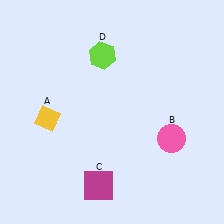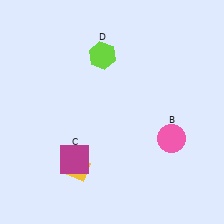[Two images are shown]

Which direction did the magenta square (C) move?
The magenta square (C) moved up.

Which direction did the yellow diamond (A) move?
The yellow diamond (A) moved down.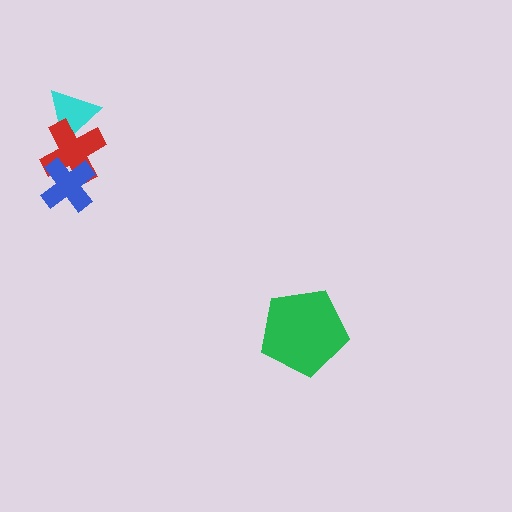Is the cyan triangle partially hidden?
Yes, it is partially covered by another shape.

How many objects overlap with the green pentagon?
0 objects overlap with the green pentagon.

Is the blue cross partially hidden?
No, no other shape covers it.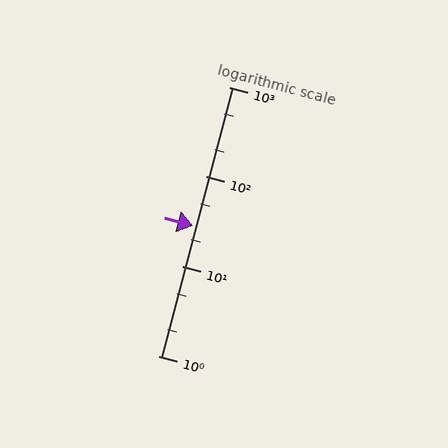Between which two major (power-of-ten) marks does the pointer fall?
The pointer is between 10 and 100.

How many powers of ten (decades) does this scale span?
The scale spans 3 decades, from 1 to 1000.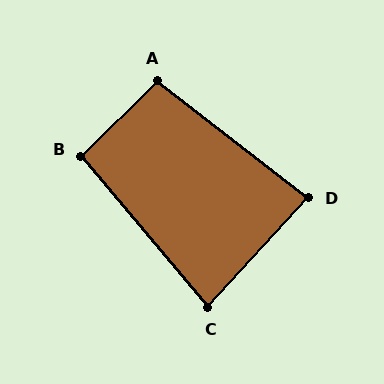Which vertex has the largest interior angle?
A, at approximately 97 degrees.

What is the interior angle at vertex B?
Approximately 95 degrees (approximately right).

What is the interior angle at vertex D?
Approximately 85 degrees (approximately right).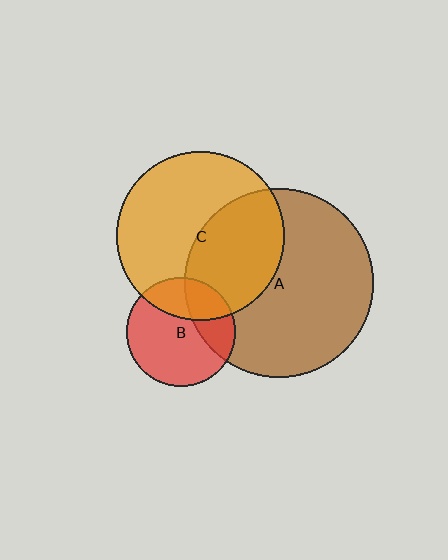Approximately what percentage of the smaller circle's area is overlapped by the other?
Approximately 30%.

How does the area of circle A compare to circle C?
Approximately 1.3 times.